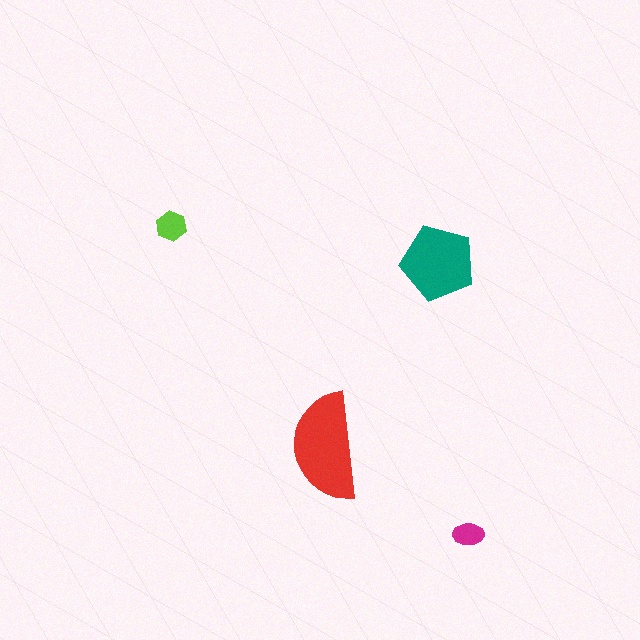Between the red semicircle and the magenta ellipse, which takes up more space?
The red semicircle.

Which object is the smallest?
The magenta ellipse.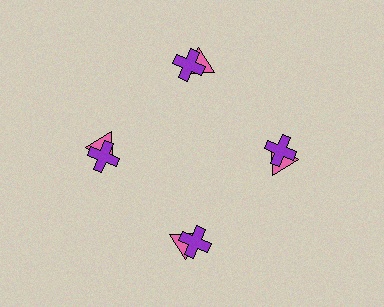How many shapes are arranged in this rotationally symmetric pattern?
There are 8 shapes, arranged in 4 groups of 2.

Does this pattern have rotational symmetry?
Yes, this pattern has 4-fold rotational symmetry. It looks the same after rotating 90 degrees around the center.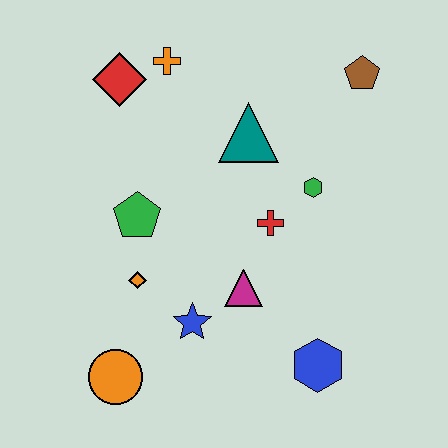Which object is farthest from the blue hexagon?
The red diamond is farthest from the blue hexagon.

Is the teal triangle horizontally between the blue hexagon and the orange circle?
Yes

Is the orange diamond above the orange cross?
No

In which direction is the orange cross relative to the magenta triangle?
The orange cross is above the magenta triangle.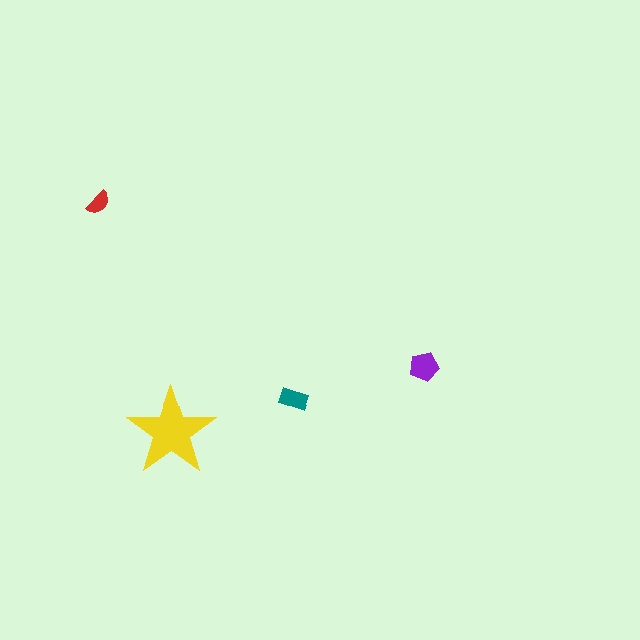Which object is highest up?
The red semicircle is topmost.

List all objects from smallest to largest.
The red semicircle, the teal rectangle, the purple pentagon, the yellow star.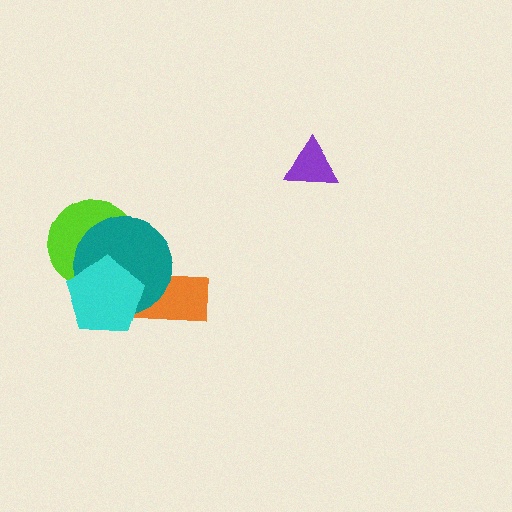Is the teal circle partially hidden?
Yes, it is partially covered by another shape.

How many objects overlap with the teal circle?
3 objects overlap with the teal circle.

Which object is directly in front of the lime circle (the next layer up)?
The teal circle is directly in front of the lime circle.